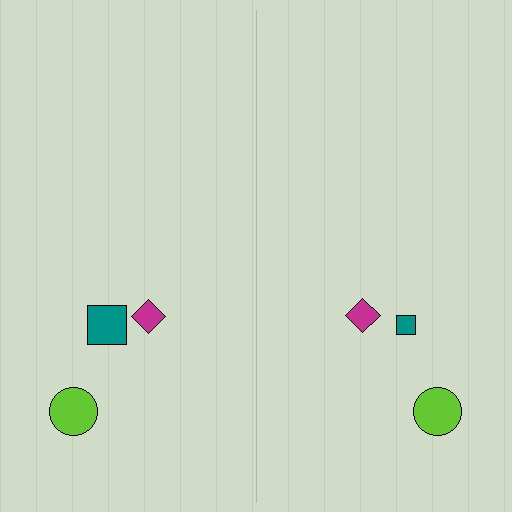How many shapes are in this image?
There are 6 shapes in this image.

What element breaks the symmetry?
The teal square on the right side has a different size than its mirror counterpart.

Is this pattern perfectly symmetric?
No, the pattern is not perfectly symmetric. The teal square on the right side has a different size than its mirror counterpart.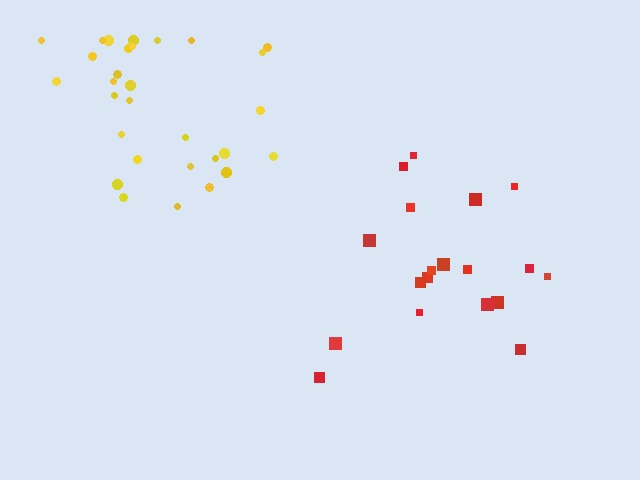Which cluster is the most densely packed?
Yellow.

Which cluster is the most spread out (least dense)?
Red.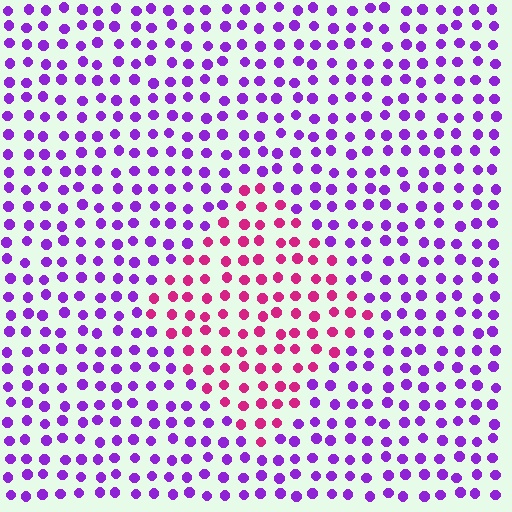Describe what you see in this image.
The image is filled with small purple elements in a uniform arrangement. A diamond-shaped region is visible where the elements are tinted to a slightly different hue, forming a subtle color boundary.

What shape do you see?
I see a diamond.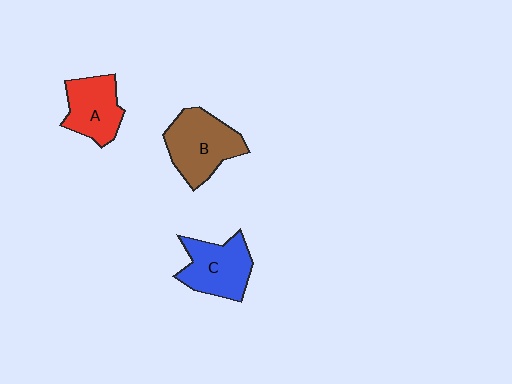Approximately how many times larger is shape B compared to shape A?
Approximately 1.3 times.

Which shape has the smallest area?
Shape A (red).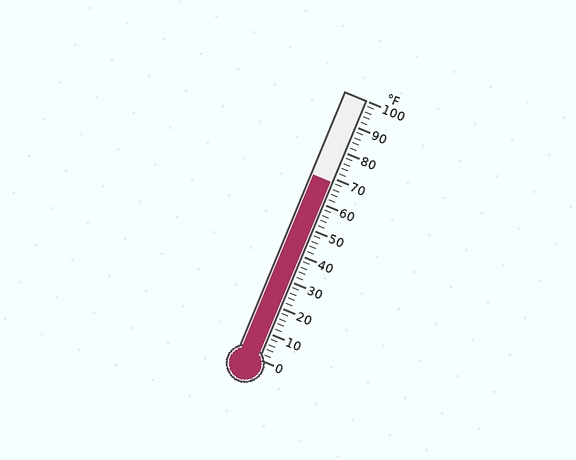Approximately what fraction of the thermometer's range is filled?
The thermometer is filled to approximately 70% of its range.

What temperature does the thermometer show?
The thermometer shows approximately 68°F.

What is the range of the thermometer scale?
The thermometer scale ranges from 0°F to 100°F.